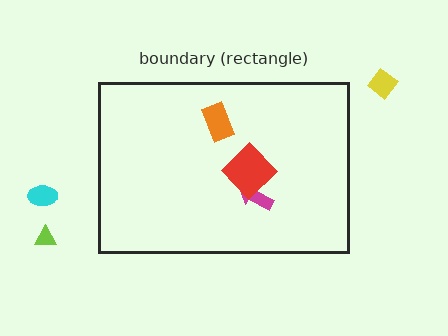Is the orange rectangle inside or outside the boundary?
Inside.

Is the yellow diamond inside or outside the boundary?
Outside.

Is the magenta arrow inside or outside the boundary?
Inside.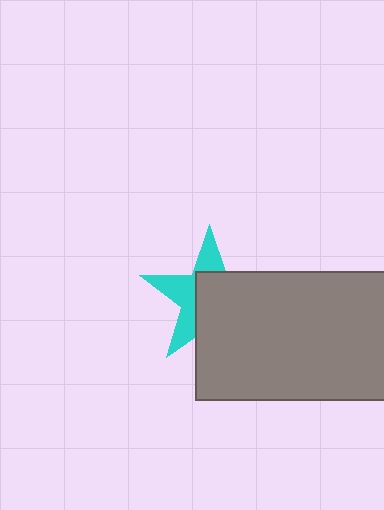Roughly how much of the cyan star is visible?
A small part of it is visible (roughly 43%).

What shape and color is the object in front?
The object in front is a gray rectangle.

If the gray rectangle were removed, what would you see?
You would see the complete cyan star.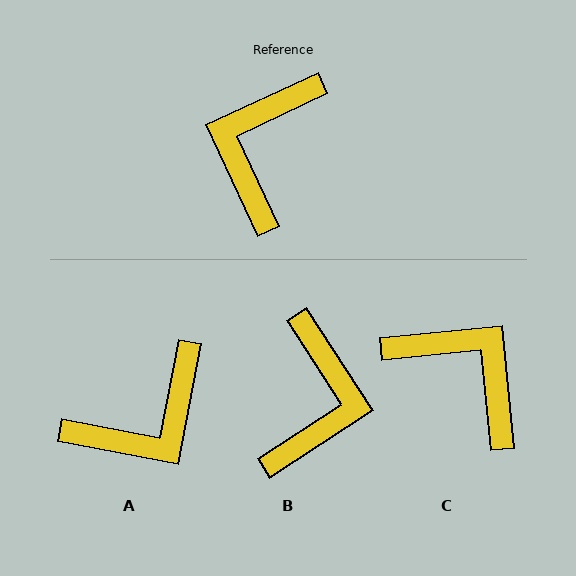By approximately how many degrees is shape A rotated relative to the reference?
Approximately 144 degrees counter-clockwise.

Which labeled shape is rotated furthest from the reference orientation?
B, about 172 degrees away.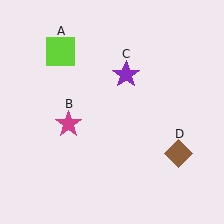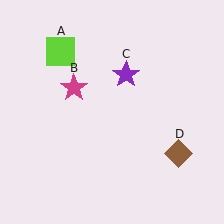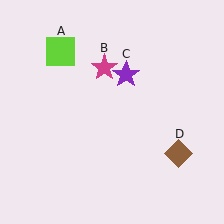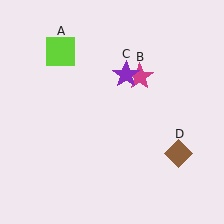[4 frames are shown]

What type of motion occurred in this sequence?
The magenta star (object B) rotated clockwise around the center of the scene.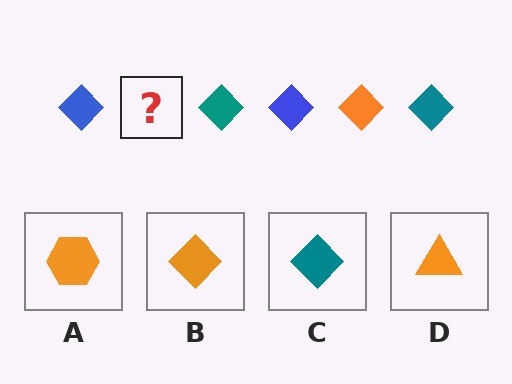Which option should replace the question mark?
Option B.